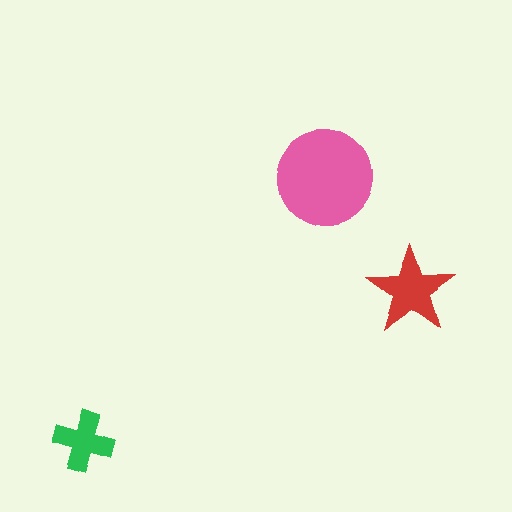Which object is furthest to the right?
The red star is rightmost.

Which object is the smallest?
The green cross.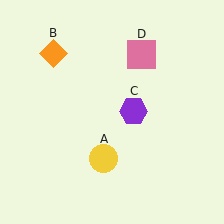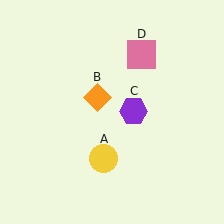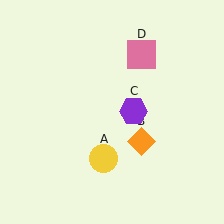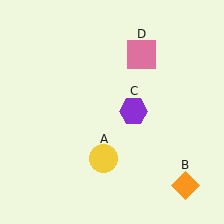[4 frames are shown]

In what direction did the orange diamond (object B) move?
The orange diamond (object B) moved down and to the right.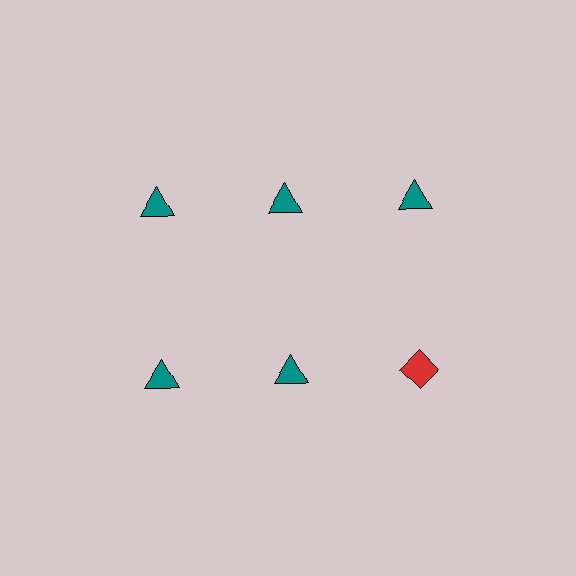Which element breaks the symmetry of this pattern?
The red diamond in the second row, center column breaks the symmetry. All other shapes are teal triangles.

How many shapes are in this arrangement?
There are 6 shapes arranged in a grid pattern.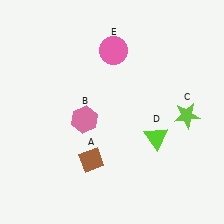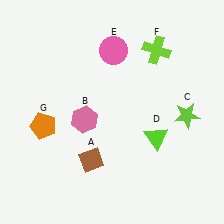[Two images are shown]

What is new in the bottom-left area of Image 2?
An orange pentagon (G) was added in the bottom-left area of Image 2.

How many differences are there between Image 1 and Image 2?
There are 2 differences between the two images.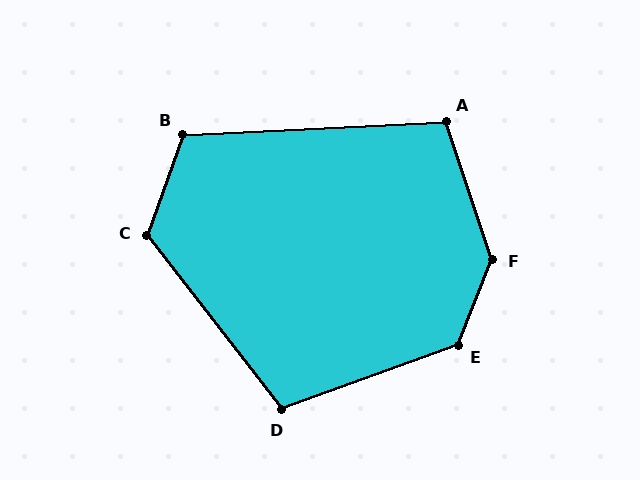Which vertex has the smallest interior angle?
A, at approximately 106 degrees.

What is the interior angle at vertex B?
Approximately 112 degrees (obtuse).